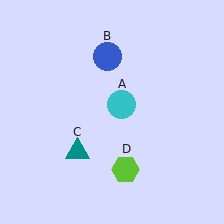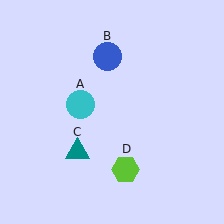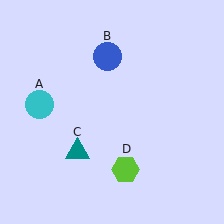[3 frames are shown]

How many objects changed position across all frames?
1 object changed position: cyan circle (object A).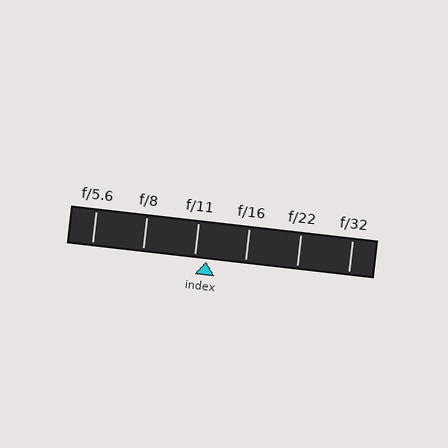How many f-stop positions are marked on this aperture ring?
There are 6 f-stop positions marked.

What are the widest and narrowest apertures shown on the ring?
The widest aperture shown is f/5.6 and the narrowest is f/32.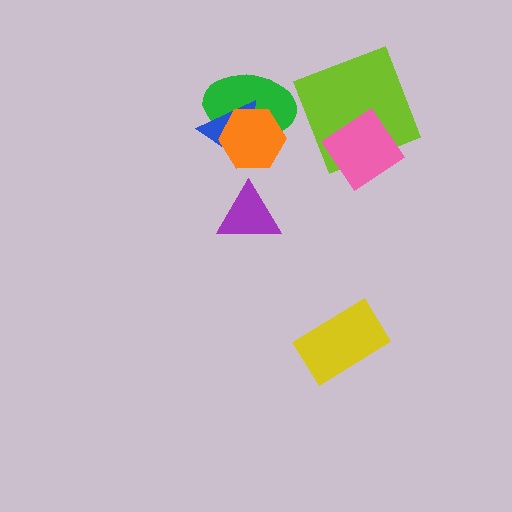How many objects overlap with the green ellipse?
2 objects overlap with the green ellipse.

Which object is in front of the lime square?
The pink diamond is in front of the lime square.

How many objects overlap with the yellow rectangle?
0 objects overlap with the yellow rectangle.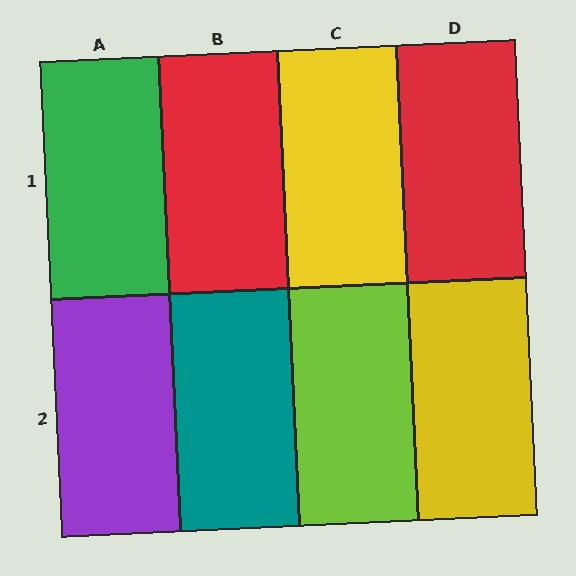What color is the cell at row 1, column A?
Green.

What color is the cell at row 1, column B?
Red.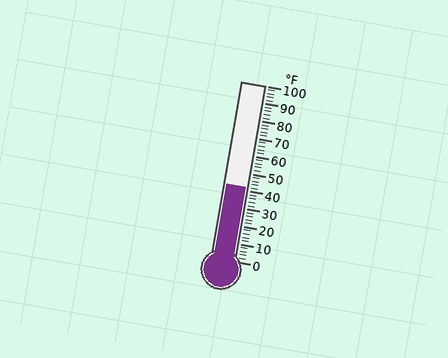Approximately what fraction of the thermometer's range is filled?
The thermometer is filled to approximately 40% of its range.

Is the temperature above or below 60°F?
The temperature is below 60°F.